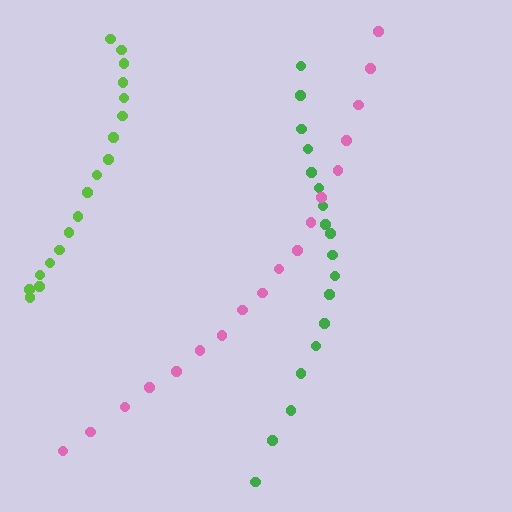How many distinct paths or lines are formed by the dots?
There are 3 distinct paths.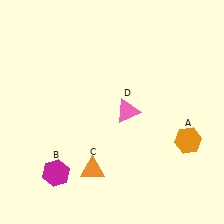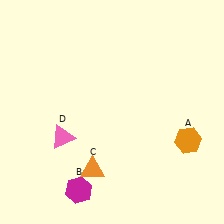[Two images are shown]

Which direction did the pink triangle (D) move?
The pink triangle (D) moved left.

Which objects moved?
The objects that moved are: the magenta hexagon (B), the pink triangle (D).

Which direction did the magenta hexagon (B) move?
The magenta hexagon (B) moved right.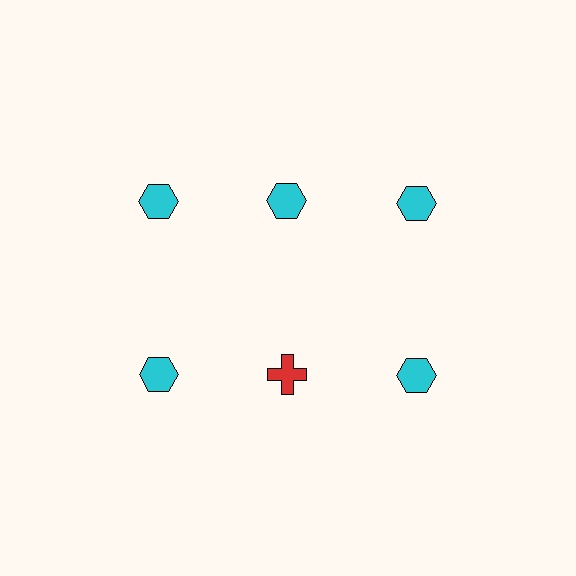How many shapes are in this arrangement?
There are 6 shapes arranged in a grid pattern.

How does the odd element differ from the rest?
It differs in both color (red instead of cyan) and shape (cross instead of hexagon).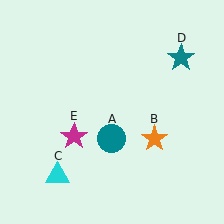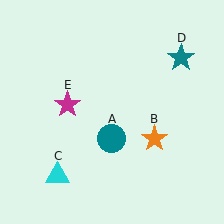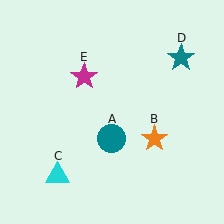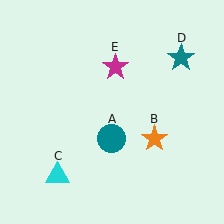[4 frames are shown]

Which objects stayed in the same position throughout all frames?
Teal circle (object A) and orange star (object B) and cyan triangle (object C) and teal star (object D) remained stationary.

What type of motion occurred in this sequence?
The magenta star (object E) rotated clockwise around the center of the scene.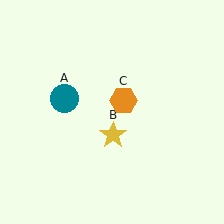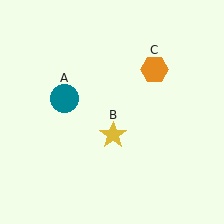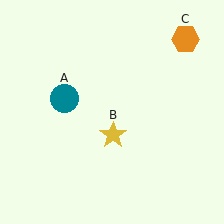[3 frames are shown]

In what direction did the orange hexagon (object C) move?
The orange hexagon (object C) moved up and to the right.